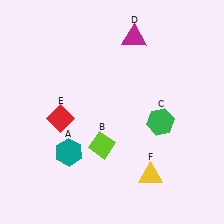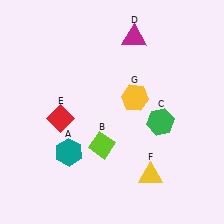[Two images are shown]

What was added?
A yellow hexagon (G) was added in Image 2.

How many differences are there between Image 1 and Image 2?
There is 1 difference between the two images.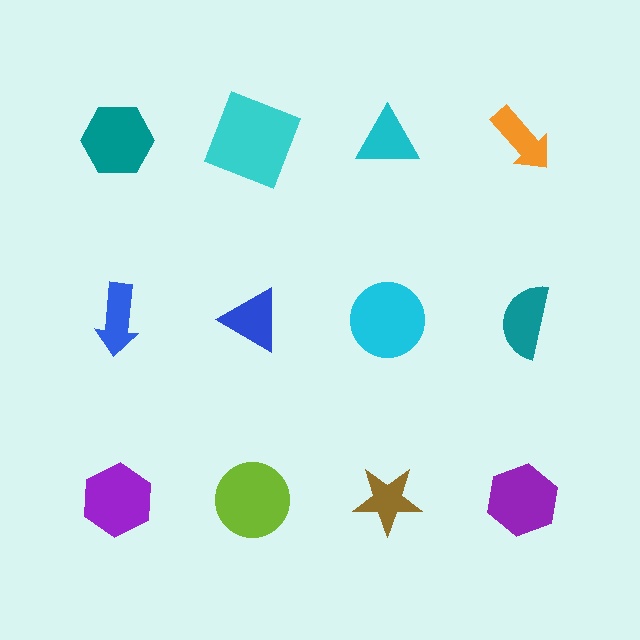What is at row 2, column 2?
A blue triangle.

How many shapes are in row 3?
4 shapes.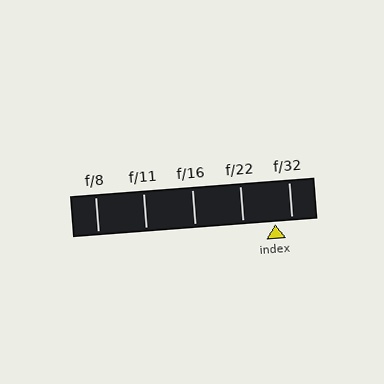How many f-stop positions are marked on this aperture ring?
There are 5 f-stop positions marked.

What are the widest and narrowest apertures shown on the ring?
The widest aperture shown is f/8 and the narrowest is f/32.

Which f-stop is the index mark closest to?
The index mark is closest to f/32.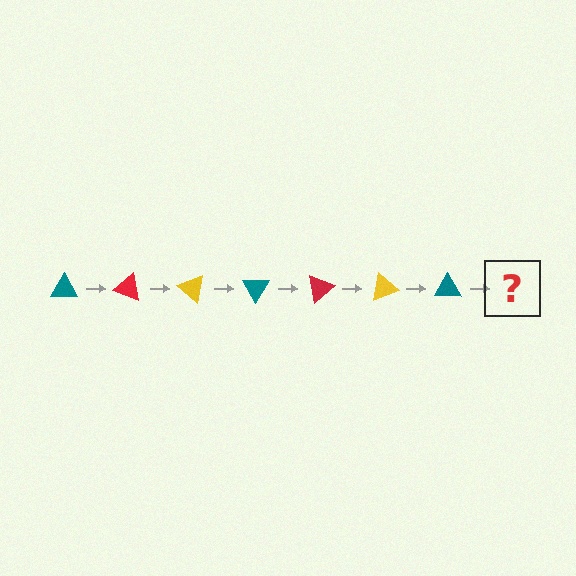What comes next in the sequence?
The next element should be a red triangle, rotated 140 degrees from the start.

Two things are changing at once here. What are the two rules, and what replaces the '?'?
The two rules are that it rotates 20 degrees each step and the color cycles through teal, red, and yellow. The '?' should be a red triangle, rotated 140 degrees from the start.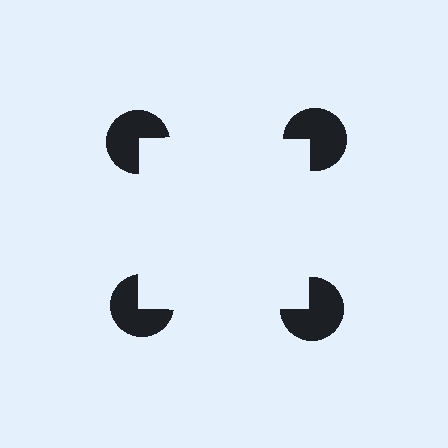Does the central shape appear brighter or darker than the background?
It typically appears slightly brighter than the background, even though no actual brightness change is drawn.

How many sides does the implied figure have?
4 sides.